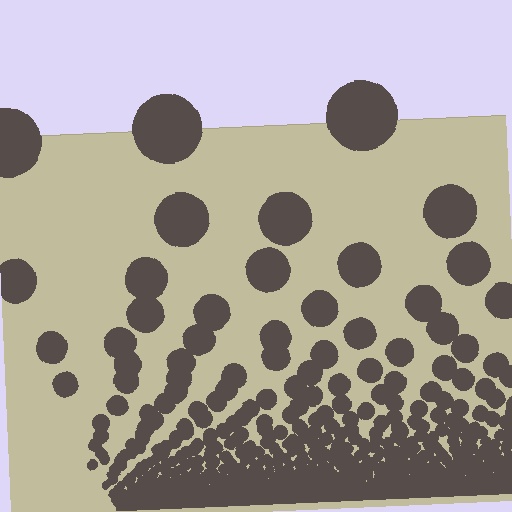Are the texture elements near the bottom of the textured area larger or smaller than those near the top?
Smaller. The gradient is inverted — elements near the bottom are smaller and denser.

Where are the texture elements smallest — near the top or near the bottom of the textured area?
Near the bottom.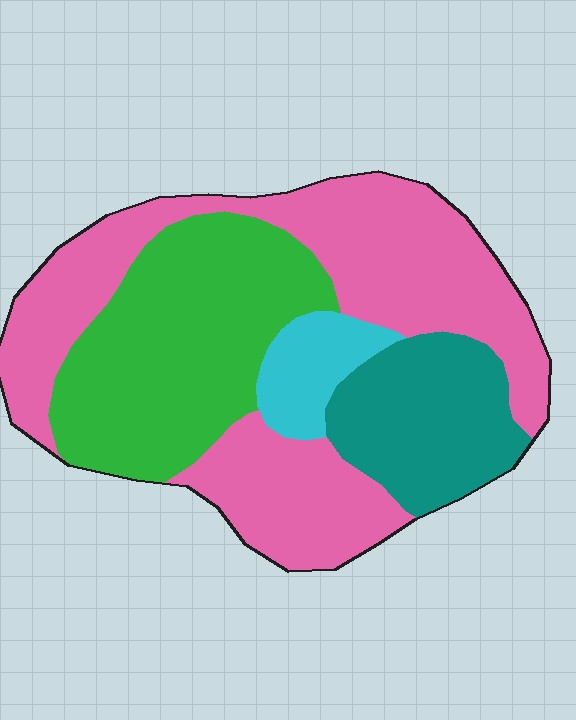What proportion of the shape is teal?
Teal covers around 15% of the shape.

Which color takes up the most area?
Pink, at roughly 45%.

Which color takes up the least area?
Cyan, at roughly 5%.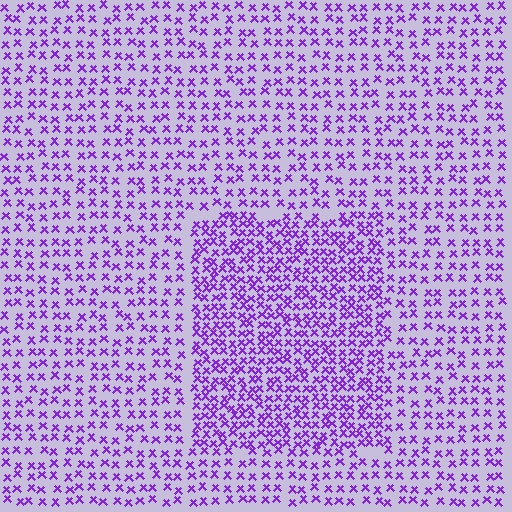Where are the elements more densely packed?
The elements are more densely packed inside the rectangle boundary.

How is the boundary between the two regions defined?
The boundary is defined by a change in element density (approximately 1.8x ratio). All elements are the same color, size, and shape.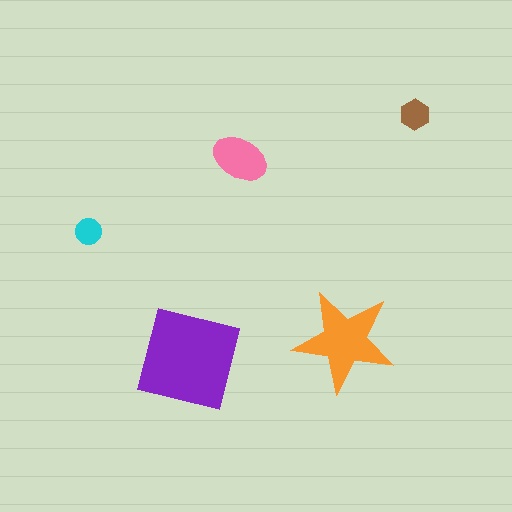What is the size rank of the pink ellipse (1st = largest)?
3rd.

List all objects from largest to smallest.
The purple square, the orange star, the pink ellipse, the brown hexagon, the cyan circle.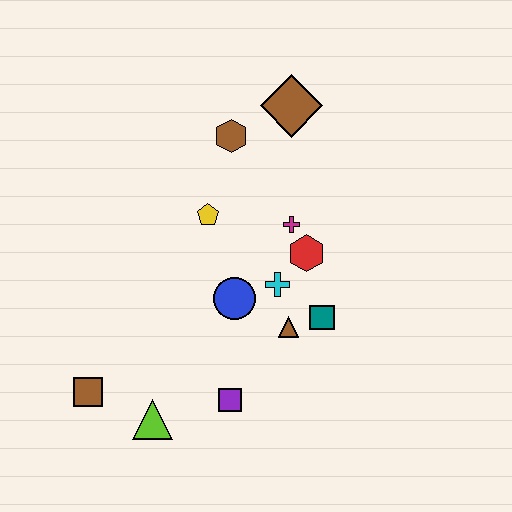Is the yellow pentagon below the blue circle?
No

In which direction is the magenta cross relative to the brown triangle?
The magenta cross is above the brown triangle.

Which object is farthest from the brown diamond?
The brown square is farthest from the brown diamond.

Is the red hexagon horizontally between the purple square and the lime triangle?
No